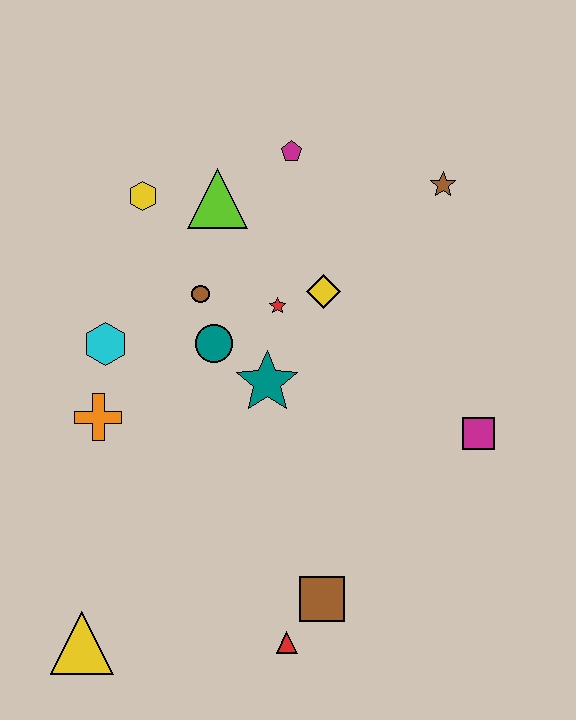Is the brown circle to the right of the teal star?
No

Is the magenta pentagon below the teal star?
No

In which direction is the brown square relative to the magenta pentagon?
The brown square is below the magenta pentagon.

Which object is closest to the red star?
The yellow diamond is closest to the red star.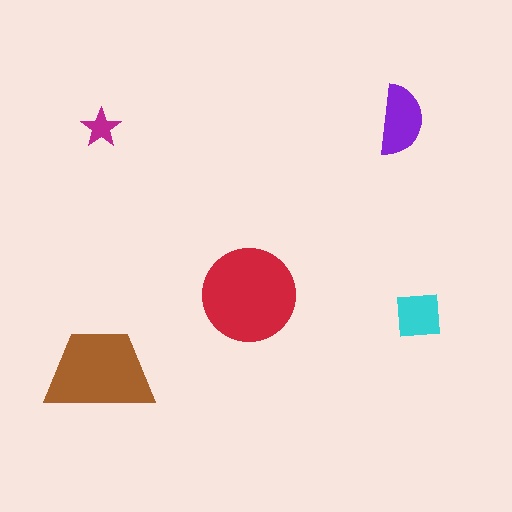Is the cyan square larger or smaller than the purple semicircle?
Smaller.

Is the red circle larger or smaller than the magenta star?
Larger.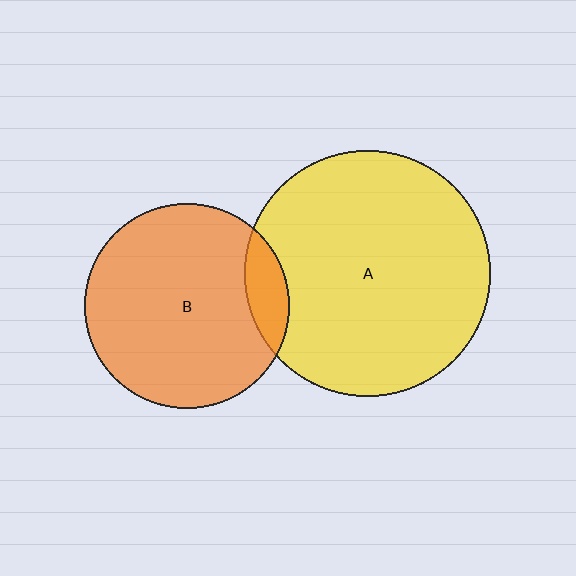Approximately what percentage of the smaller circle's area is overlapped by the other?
Approximately 10%.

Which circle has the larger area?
Circle A (yellow).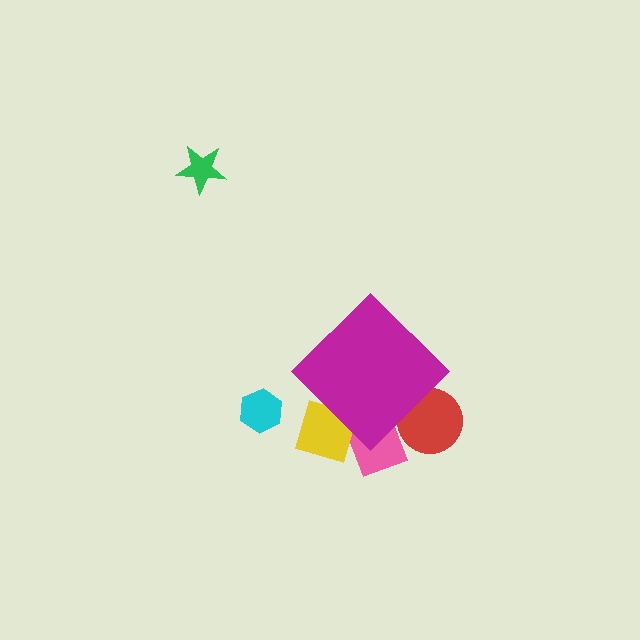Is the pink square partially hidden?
Yes, the pink square is partially hidden behind the magenta diamond.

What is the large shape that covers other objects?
A magenta diamond.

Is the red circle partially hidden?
Yes, the red circle is partially hidden behind the magenta diamond.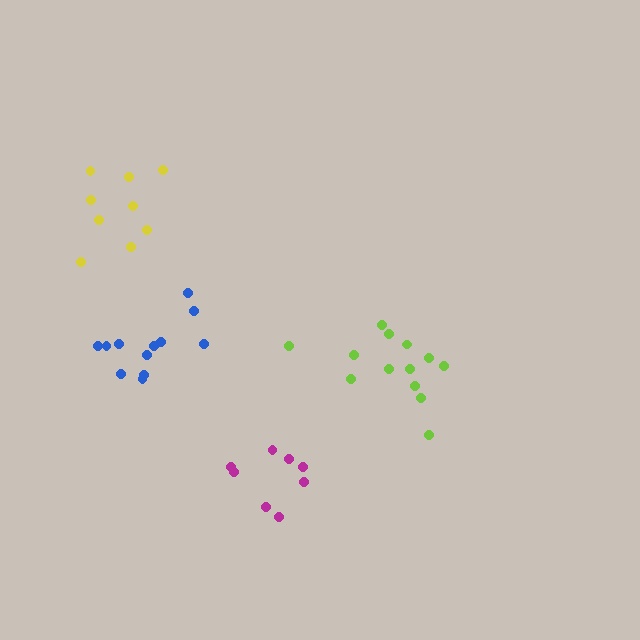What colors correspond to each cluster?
The clusters are colored: magenta, yellow, blue, lime.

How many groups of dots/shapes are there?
There are 4 groups.